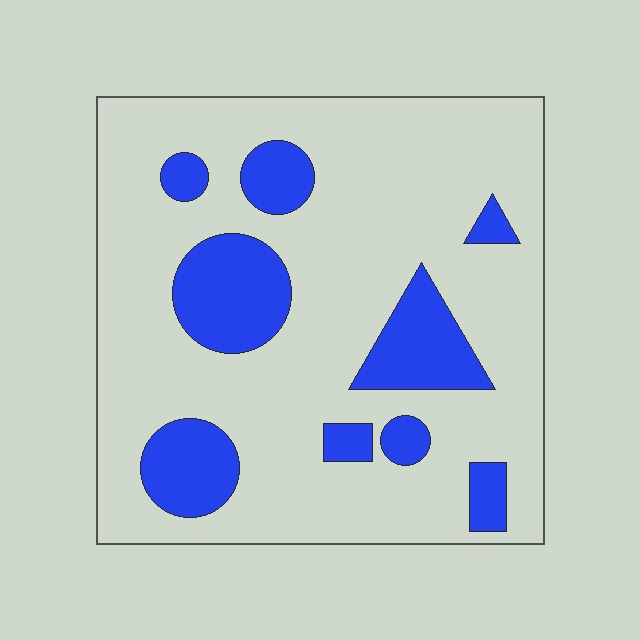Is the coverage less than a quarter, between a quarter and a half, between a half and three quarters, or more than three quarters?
Less than a quarter.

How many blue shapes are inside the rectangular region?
9.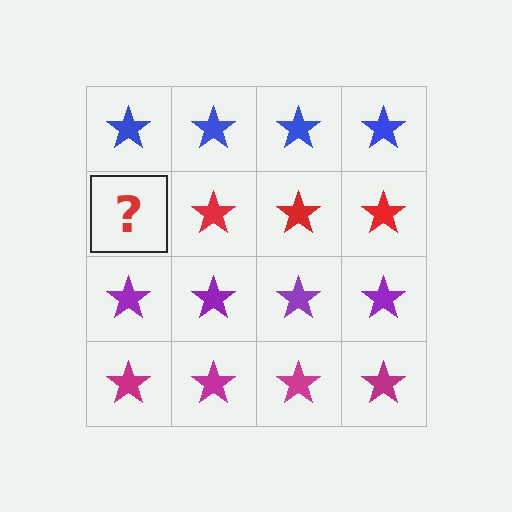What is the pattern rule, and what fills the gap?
The rule is that each row has a consistent color. The gap should be filled with a red star.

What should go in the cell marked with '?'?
The missing cell should contain a red star.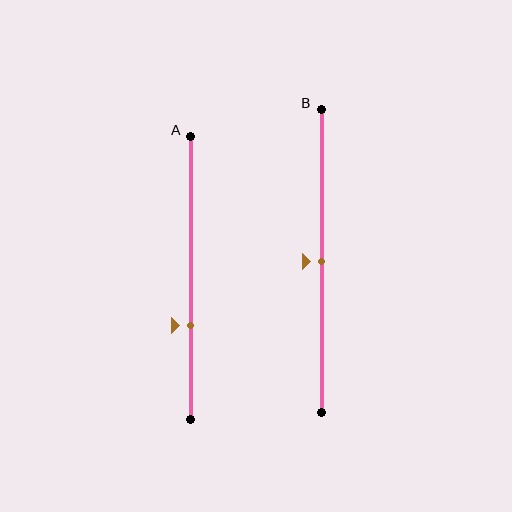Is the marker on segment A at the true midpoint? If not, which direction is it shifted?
No, the marker on segment A is shifted downward by about 17% of the segment length.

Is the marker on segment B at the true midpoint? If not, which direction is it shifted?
Yes, the marker on segment B is at the true midpoint.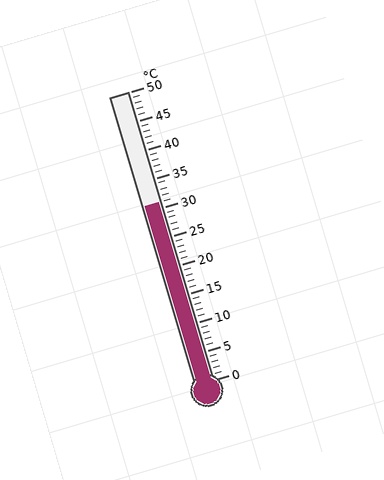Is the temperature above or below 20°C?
The temperature is above 20°C.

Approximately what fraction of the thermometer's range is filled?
The thermometer is filled to approximately 60% of its range.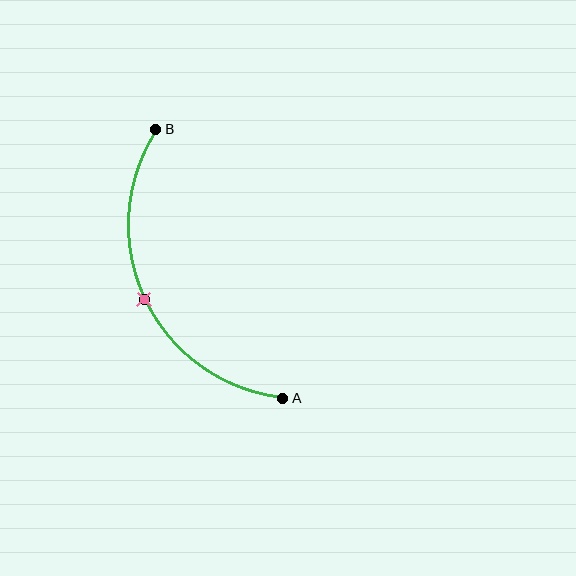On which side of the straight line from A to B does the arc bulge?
The arc bulges to the left of the straight line connecting A and B.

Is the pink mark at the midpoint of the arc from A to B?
Yes. The pink mark lies on the arc at equal arc-length from both A and B — it is the arc midpoint.